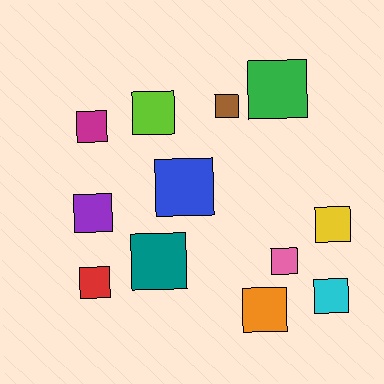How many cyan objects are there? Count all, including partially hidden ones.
There is 1 cyan object.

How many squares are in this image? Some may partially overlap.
There are 12 squares.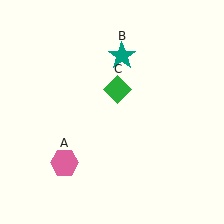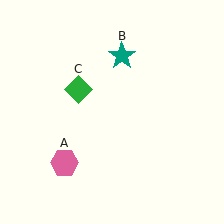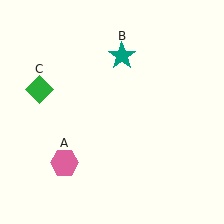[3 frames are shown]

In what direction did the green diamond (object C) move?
The green diamond (object C) moved left.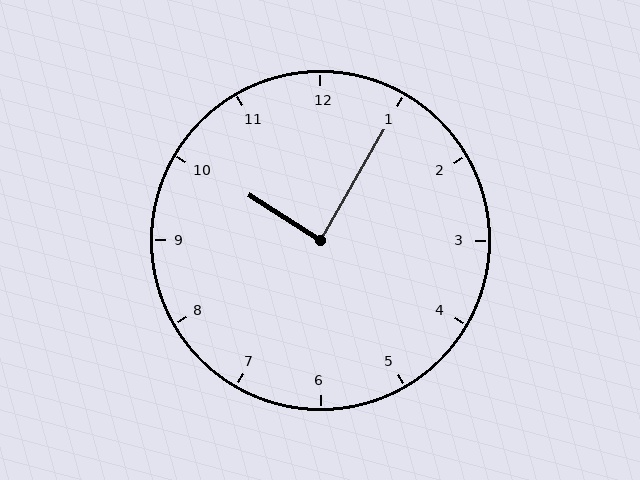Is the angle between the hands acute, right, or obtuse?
It is right.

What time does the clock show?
10:05.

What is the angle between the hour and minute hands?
Approximately 88 degrees.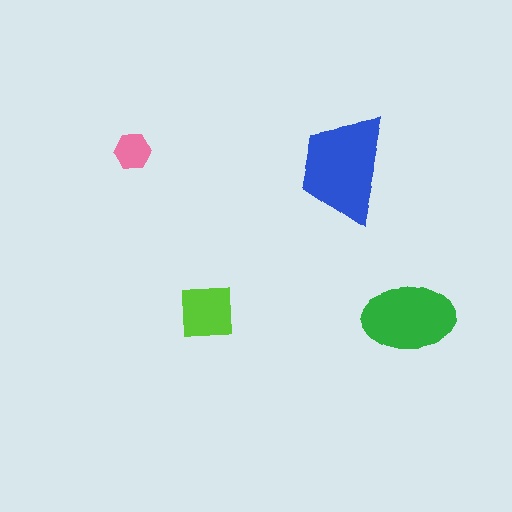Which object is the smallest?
The pink hexagon.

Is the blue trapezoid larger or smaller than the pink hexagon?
Larger.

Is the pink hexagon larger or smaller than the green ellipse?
Smaller.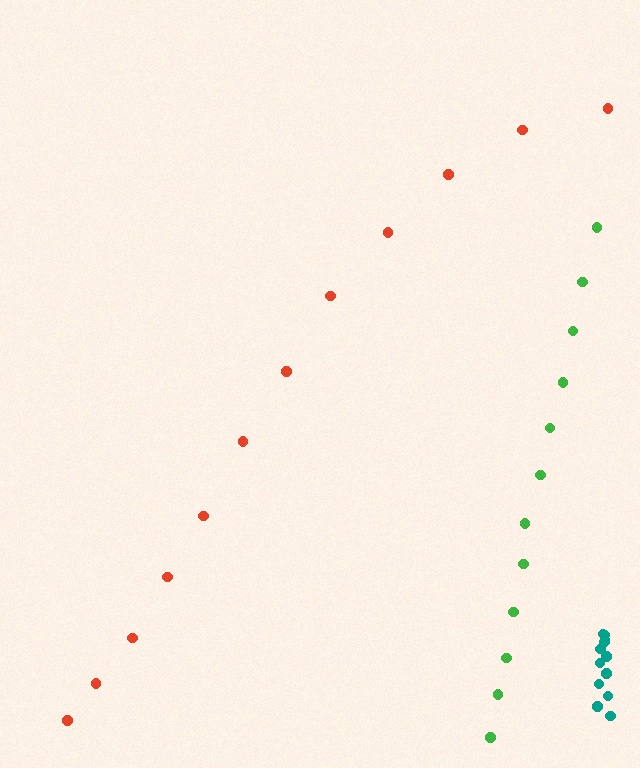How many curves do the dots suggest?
There are 3 distinct paths.